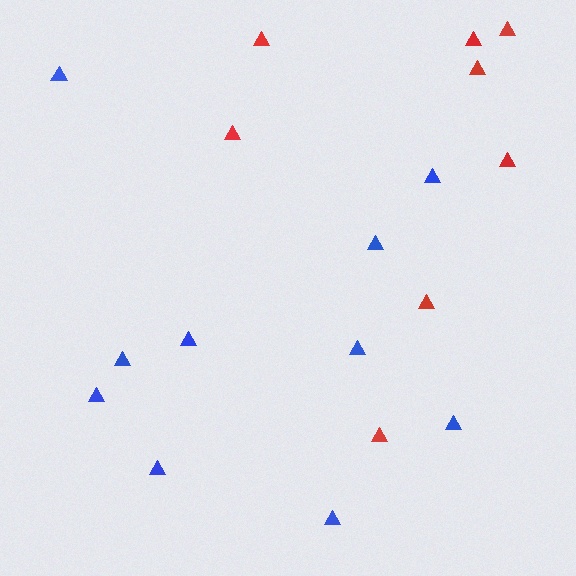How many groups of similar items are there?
There are 2 groups: one group of blue triangles (10) and one group of red triangles (8).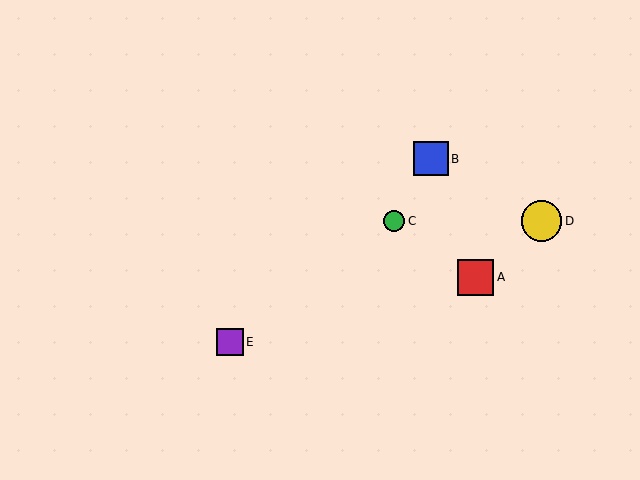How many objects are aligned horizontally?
2 objects (C, D) are aligned horizontally.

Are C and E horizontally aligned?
No, C is at y≈221 and E is at y≈342.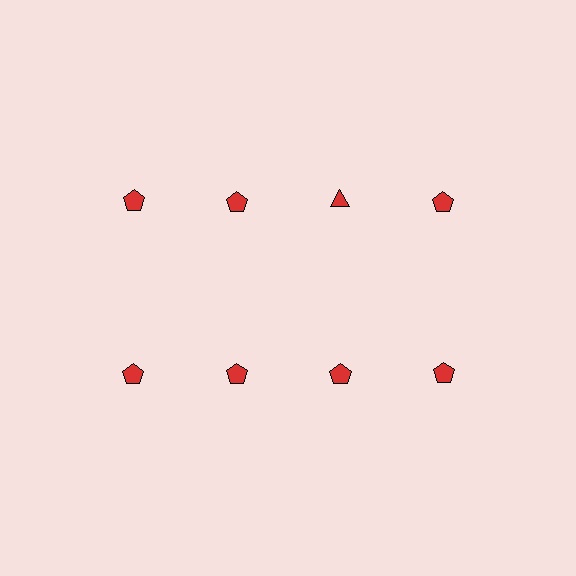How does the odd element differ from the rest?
It has a different shape: triangle instead of pentagon.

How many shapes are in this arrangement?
There are 8 shapes arranged in a grid pattern.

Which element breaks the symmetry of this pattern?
The red triangle in the top row, center column breaks the symmetry. All other shapes are red pentagons.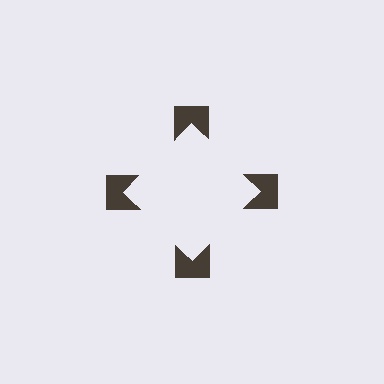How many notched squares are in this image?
There are 4 — one at each vertex of the illusory square.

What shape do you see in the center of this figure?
An illusory square — its edges are inferred from the aligned wedge cuts in the notched squares, not physically drawn.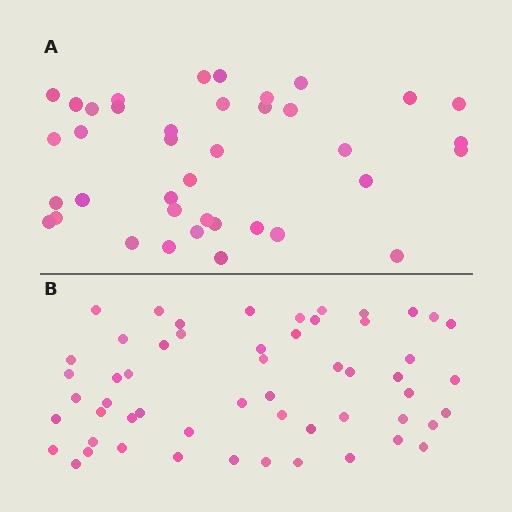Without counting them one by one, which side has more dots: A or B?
Region B (the bottom region) has more dots.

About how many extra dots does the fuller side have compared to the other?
Region B has approximately 15 more dots than region A.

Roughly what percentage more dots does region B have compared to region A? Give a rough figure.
About 40% more.